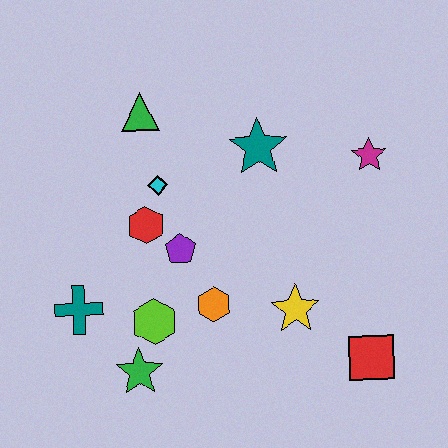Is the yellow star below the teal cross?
Yes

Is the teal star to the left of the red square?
Yes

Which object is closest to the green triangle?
The cyan diamond is closest to the green triangle.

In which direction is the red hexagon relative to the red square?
The red hexagon is to the left of the red square.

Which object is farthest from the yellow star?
The green triangle is farthest from the yellow star.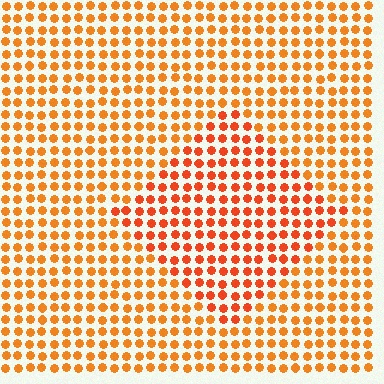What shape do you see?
I see a diamond.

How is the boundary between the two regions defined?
The boundary is defined purely by a slight shift in hue (about 19 degrees). Spacing, size, and orientation are identical on both sides.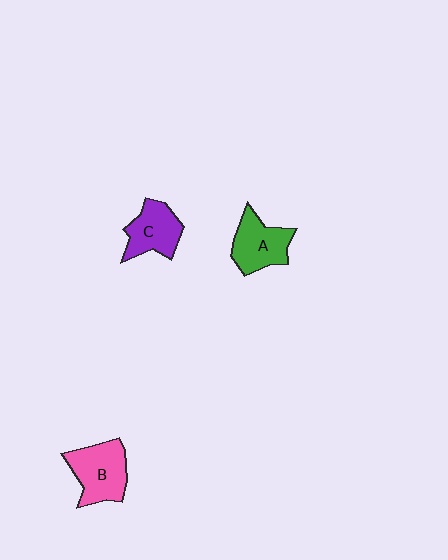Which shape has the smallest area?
Shape C (purple).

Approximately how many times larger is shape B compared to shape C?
Approximately 1.2 times.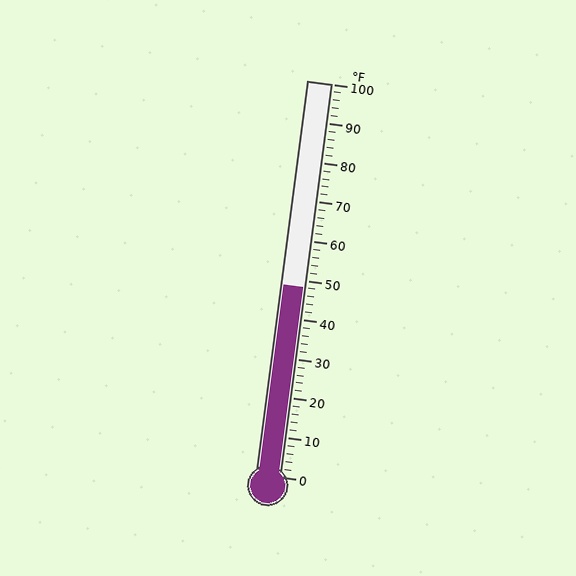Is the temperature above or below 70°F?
The temperature is below 70°F.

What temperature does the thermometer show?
The thermometer shows approximately 48°F.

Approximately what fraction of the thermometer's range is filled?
The thermometer is filled to approximately 50% of its range.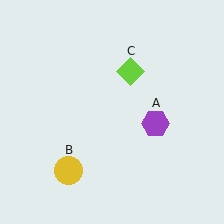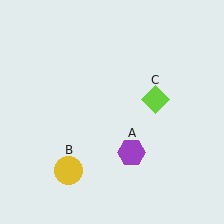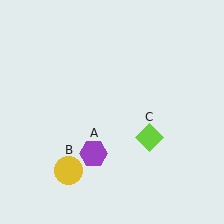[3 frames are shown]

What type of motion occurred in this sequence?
The purple hexagon (object A), lime diamond (object C) rotated clockwise around the center of the scene.